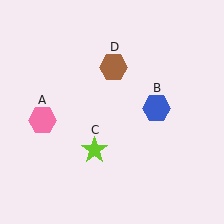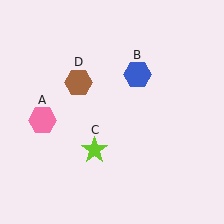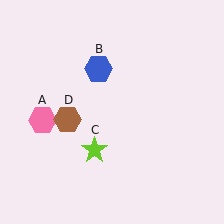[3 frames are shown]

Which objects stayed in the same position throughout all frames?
Pink hexagon (object A) and lime star (object C) remained stationary.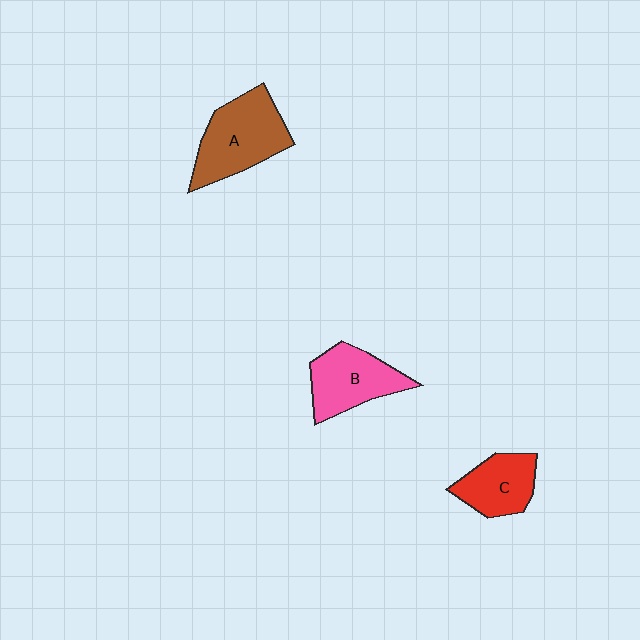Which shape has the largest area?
Shape A (brown).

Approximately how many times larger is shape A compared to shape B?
Approximately 1.2 times.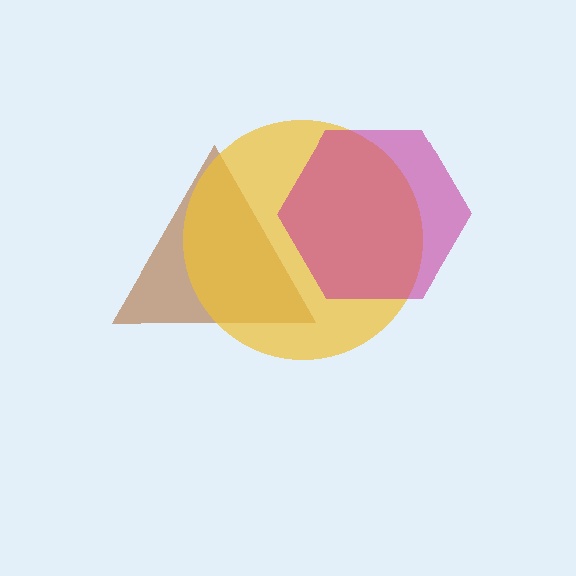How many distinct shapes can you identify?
There are 3 distinct shapes: a brown triangle, a yellow circle, a magenta hexagon.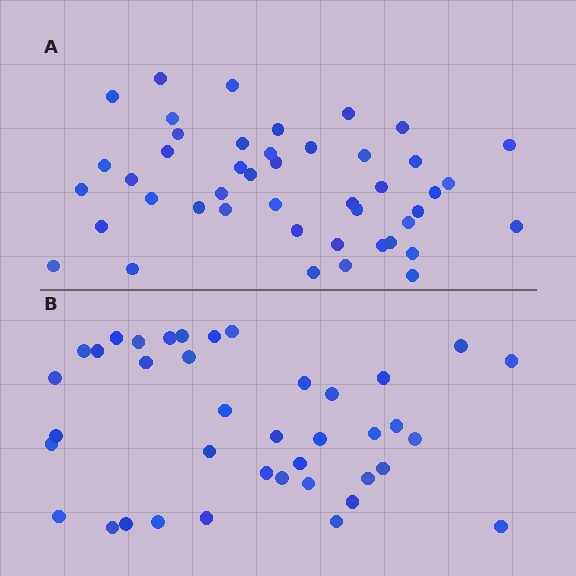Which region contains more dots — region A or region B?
Region A (the top region) has more dots.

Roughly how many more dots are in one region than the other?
Region A has about 6 more dots than region B.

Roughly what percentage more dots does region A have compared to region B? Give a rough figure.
About 15% more.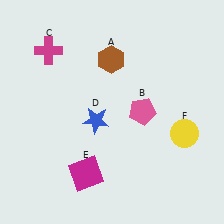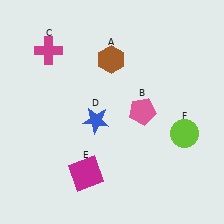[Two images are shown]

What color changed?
The circle (F) changed from yellow in Image 1 to lime in Image 2.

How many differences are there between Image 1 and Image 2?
There is 1 difference between the two images.